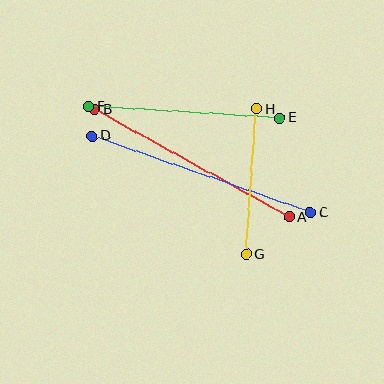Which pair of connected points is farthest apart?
Points C and D are farthest apart.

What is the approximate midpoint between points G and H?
The midpoint is at approximately (251, 182) pixels.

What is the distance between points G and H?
The distance is approximately 146 pixels.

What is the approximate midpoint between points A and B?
The midpoint is at approximately (192, 163) pixels.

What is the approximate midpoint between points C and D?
The midpoint is at approximately (201, 174) pixels.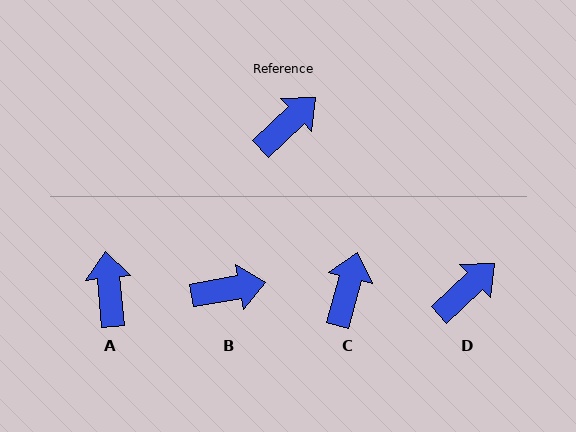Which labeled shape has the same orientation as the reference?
D.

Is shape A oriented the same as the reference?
No, it is off by about 53 degrees.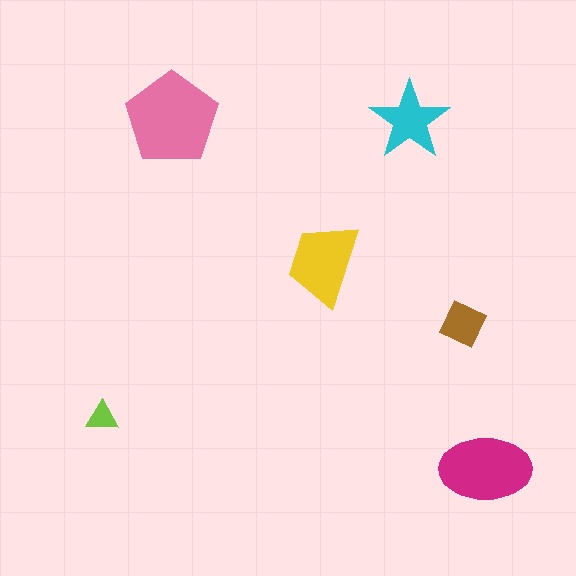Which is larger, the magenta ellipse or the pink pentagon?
The pink pentagon.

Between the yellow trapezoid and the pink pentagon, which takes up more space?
The pink pentagon.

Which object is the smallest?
The lime triangle.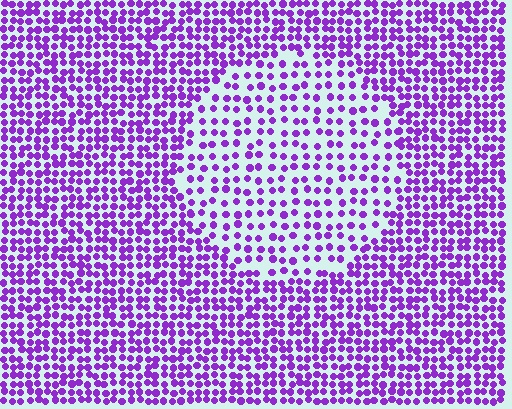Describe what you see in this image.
The image contains small purple elements arranged at two different densities. A circle-shaped region is visible where the elements are less densely packed than the surrounding area.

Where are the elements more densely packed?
The elements are more densely packed outside the circle boundary.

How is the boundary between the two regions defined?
The boundary is defined by a change in element density (approximately 1.9x ratio). All elements are the same color, size, and shape.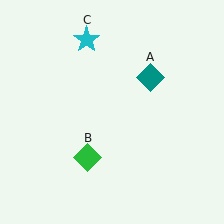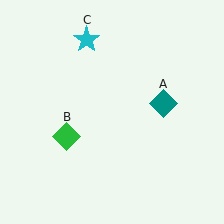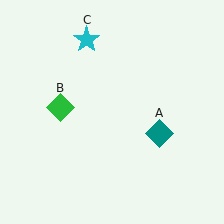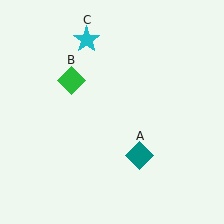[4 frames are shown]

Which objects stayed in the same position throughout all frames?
Cyan star (object C) remained stationary.